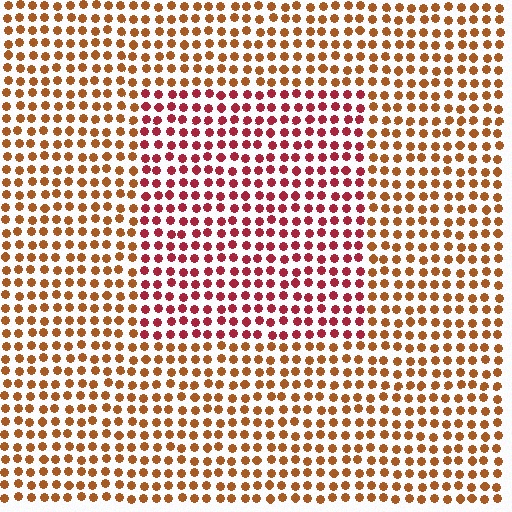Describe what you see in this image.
The image is filled with small brown elements in a uniform arrangement. A rectangle-shaped region is visible where the elements are tinted to a slightly different hue, forming a subtle color boundary.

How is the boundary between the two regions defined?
The boundary is defined purely by a slight shift in hue (about 37 degrees). Spacing, size, and orientation are identical on both sides.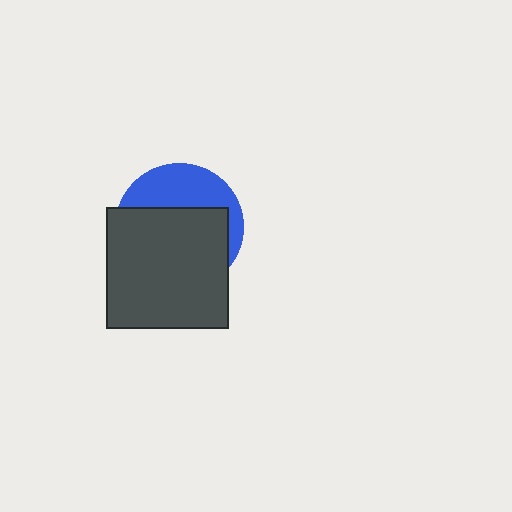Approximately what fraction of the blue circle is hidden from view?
Roughly 64% of the blue circle is hidden behind the dark gray square.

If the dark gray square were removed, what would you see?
You would see the complete blue circle.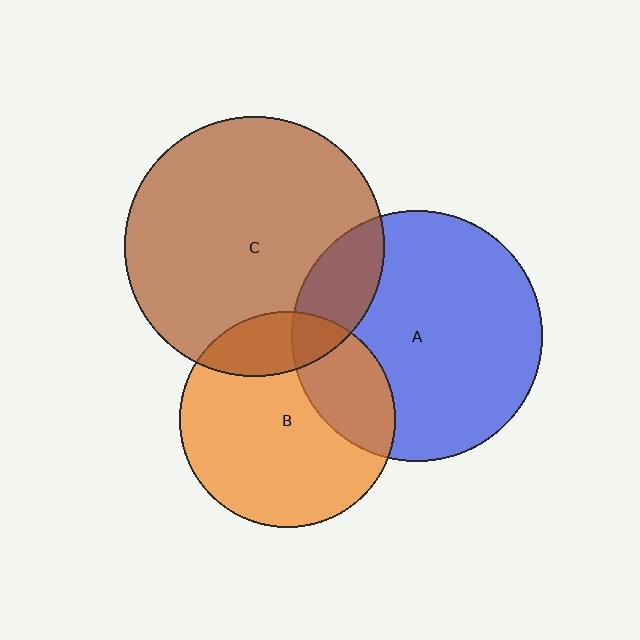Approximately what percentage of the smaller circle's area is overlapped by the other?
Approximately 15%.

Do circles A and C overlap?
Yes.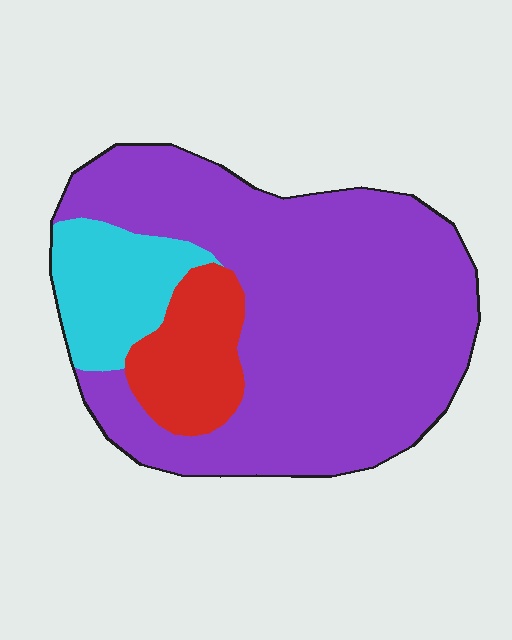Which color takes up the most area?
Purple, at roughly 75%.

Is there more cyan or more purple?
Purple.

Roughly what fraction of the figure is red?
Red covers about 15% of the figure.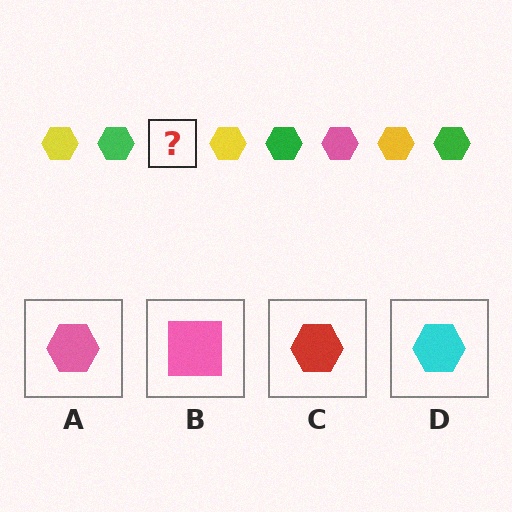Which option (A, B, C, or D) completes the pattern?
A.